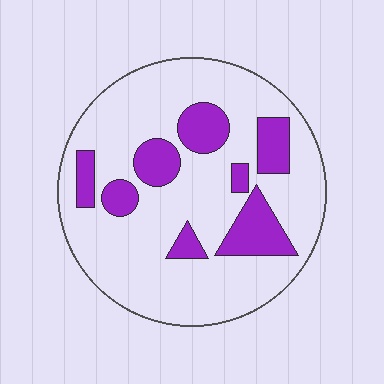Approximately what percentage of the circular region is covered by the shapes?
Approximately 20%.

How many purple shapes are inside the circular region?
8.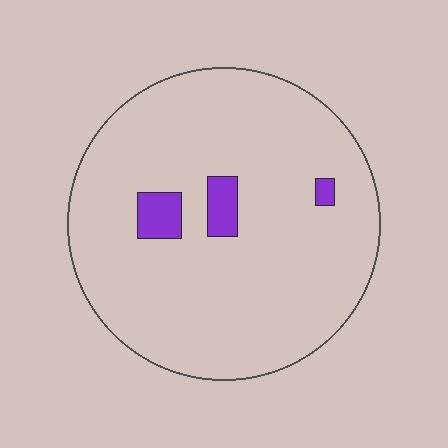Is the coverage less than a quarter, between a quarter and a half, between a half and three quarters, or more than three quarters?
Less than a quarter.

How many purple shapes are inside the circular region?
3.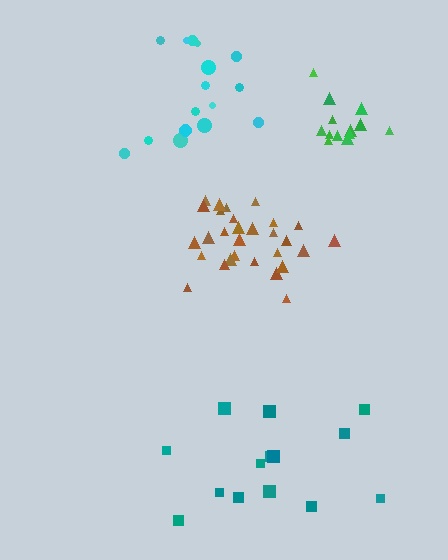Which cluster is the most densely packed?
Brown.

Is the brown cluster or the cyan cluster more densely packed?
Brown.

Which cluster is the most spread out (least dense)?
Teal.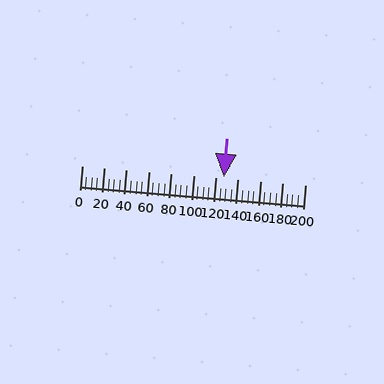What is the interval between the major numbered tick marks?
The major tick marks are spaced 20 units apart.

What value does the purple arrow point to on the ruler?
The purple arrow points to approximately 127.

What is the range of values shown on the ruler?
The ruler shows values from 0 to 200.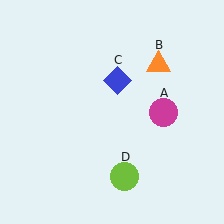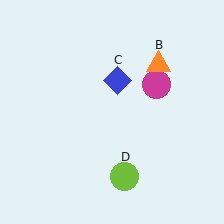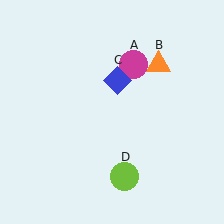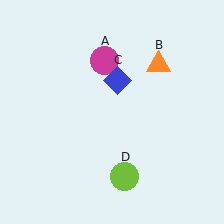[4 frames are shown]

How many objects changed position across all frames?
1 object changed position: magenta circle (object A).